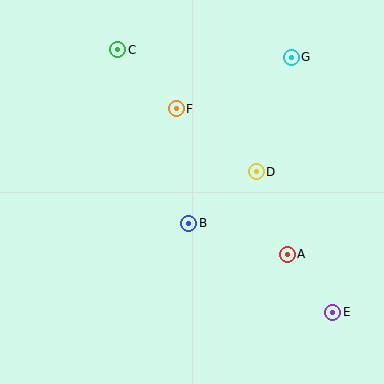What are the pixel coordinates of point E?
Point E is at (333, 312).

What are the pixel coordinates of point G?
Point G is at (291, 57).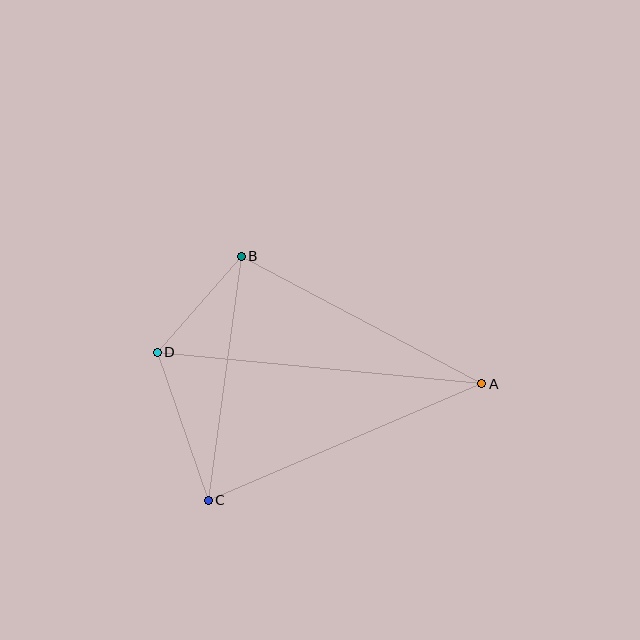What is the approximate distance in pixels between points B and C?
The distance between B and C is approximately 246 pixels.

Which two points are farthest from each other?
Points A and D are farthest from each other.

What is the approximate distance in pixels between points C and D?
The distance between C and D is approximately 156 pixels.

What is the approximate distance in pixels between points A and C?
The distance between A and C is approximately 297 pixels.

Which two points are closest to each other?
Points B and D are closest to each other.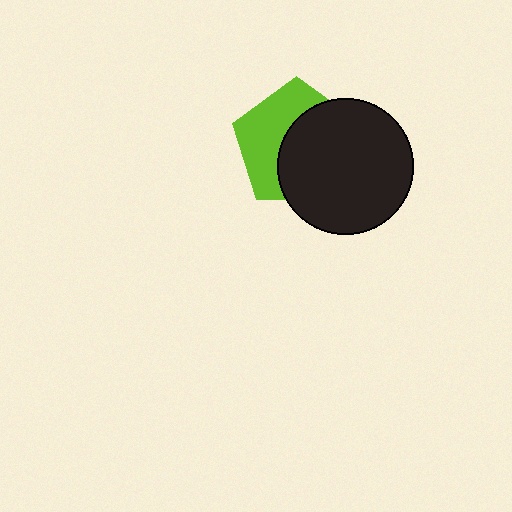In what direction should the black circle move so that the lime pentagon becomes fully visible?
The black circle should move right. That is the shortest direction to clear the overlap and leave the lime pentagon fully visible.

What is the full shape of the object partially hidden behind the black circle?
The partially hidden object is a lime pentagon.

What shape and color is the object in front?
The object in front is a black circle.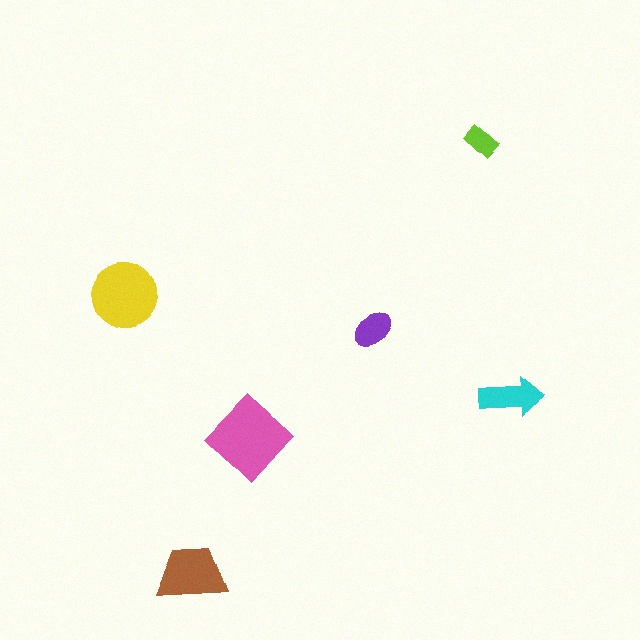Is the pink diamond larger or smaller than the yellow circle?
Larger.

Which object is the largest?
The pink diamond.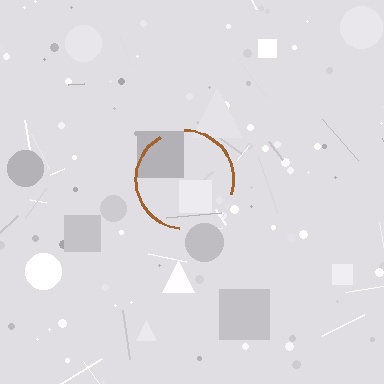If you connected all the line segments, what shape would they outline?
They would outline a circle.